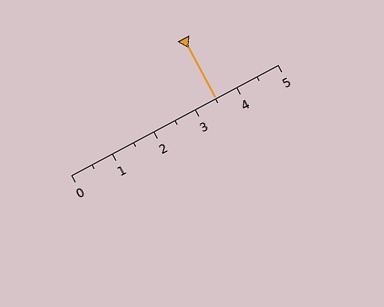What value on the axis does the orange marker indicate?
The marker indicates approximately 3.5.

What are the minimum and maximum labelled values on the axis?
The axis runs from 0 to 5.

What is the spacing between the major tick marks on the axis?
The major ticks are spaced 1 apart.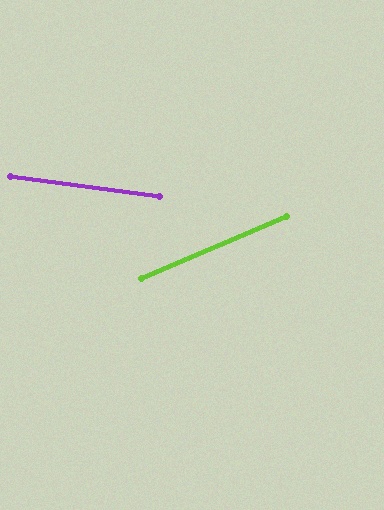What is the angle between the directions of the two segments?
Approximately 31 degrees.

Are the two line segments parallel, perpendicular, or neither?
Neither parallel nor perpendicular — they differ by about 31°.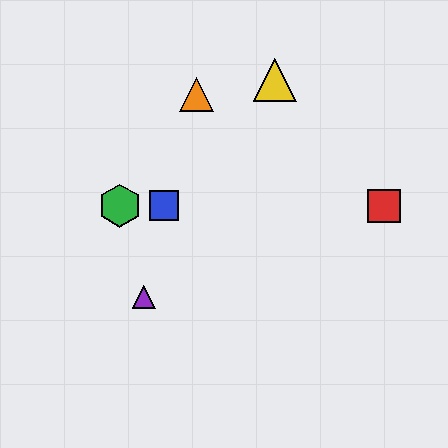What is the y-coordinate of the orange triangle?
The orange triangle is at y≈94.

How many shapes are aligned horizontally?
3 shapes (the red square, the blue square, the green hexagon) are aligned horizontally.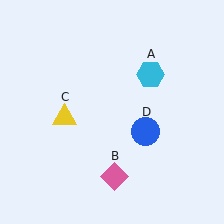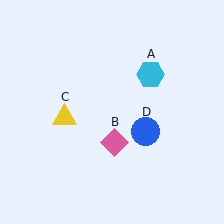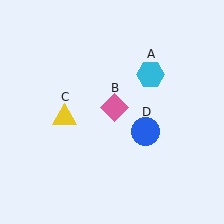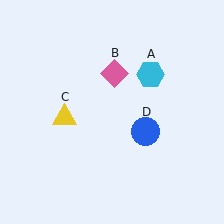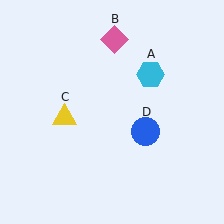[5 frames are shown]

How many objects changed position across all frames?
1 object changed position: pink diamond (object B).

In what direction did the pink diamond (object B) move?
The pink diamond (object B) moved up.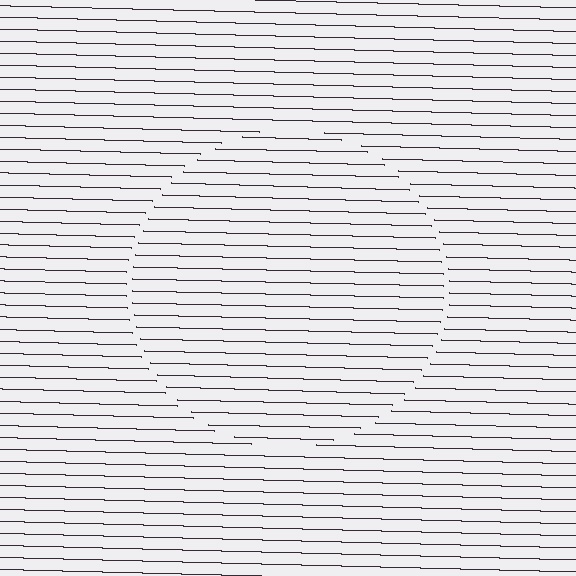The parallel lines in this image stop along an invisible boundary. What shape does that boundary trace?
An illusory circle. The interior of the shape contains the same grating, shifted by half a period — the contour is defined by the phase discontinuity where line-ends from the inner and outer gratings abut.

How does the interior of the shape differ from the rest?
The interior of the shape contains the same grating, shifted by half a period — the contour is defined by the phase discontinuity where line-ends from the inner and outer gratings abut.